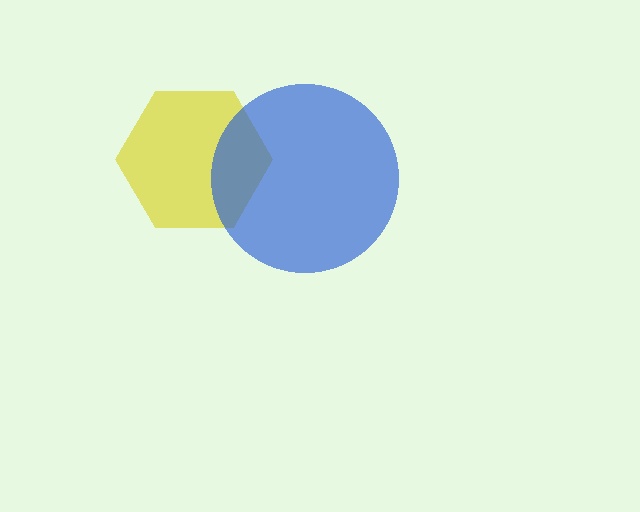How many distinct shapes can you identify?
There are 2 distinct shapes: a yellow hexagon, a blue circle.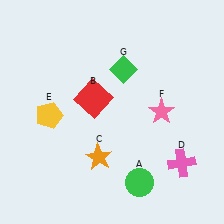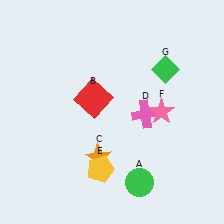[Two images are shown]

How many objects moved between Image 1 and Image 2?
3 objects moved between the two images.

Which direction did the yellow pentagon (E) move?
The yellow pentagon (E) moved down.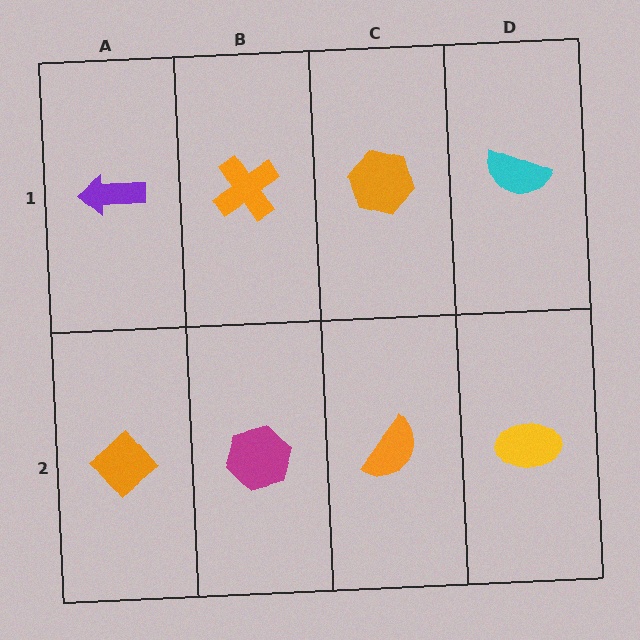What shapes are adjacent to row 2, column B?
An orange cross (row 1, column B), an orange diamond (row 2, column A), an orange semicircle (row 2, column C).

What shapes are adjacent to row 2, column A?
A purple arrow (row 1, column A), a magenta hexagon (row 2, column B).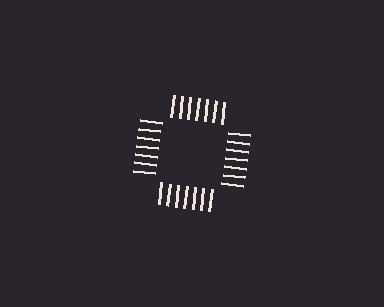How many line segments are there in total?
28 — 7 along each of the 4 edges.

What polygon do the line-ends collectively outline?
An illusory square — the line segments terminate on its edges but no continuous stroke is drawn.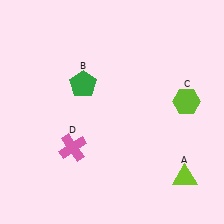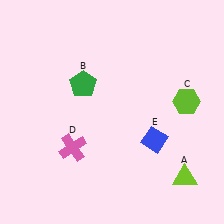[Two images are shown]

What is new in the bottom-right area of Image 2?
A blue diamond (E) was added in the bottom-right area of Image 2.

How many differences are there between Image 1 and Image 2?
There is 1 difference between the two images.